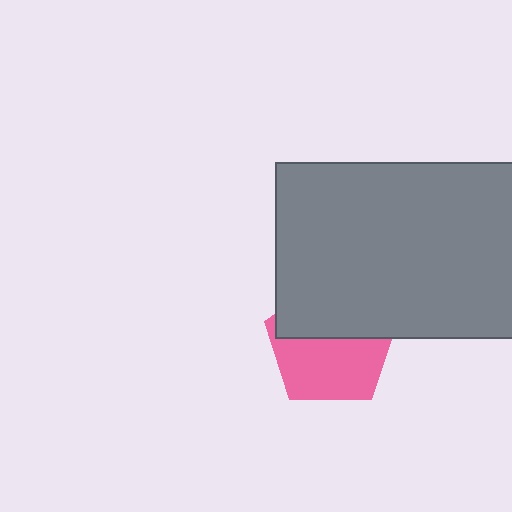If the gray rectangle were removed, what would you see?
You would see the complete pink pentagon.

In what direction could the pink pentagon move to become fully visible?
The pink pentagon could move down. That would shift it out from behind the gray rectangle entirely.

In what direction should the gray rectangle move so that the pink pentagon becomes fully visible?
The gray rectangle should move up. That is the shortest direction to clear the overlap and leave the pink pentagon fully visible.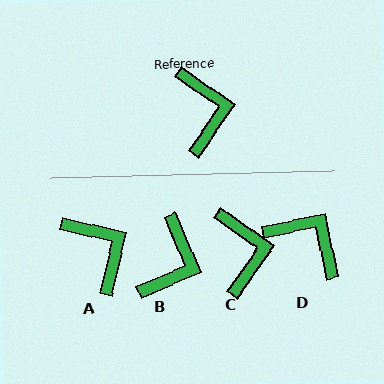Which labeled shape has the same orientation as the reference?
C.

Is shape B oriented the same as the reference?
No, it is off by about 33 degrees.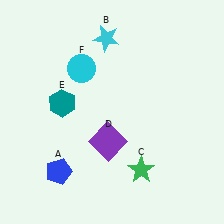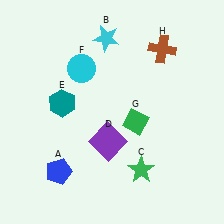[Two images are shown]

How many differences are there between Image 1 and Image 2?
There are 2 differences between the two images.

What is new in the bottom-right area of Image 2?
A green diamond (G) was added in the bottom-right area of Image 2.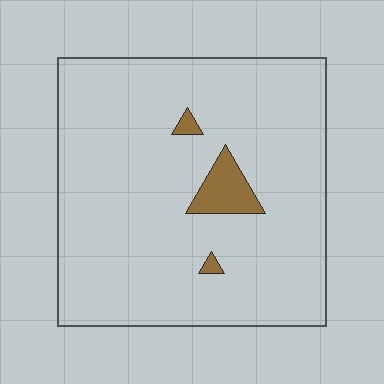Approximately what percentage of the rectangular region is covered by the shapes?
Approximately 5%.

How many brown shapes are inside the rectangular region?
3.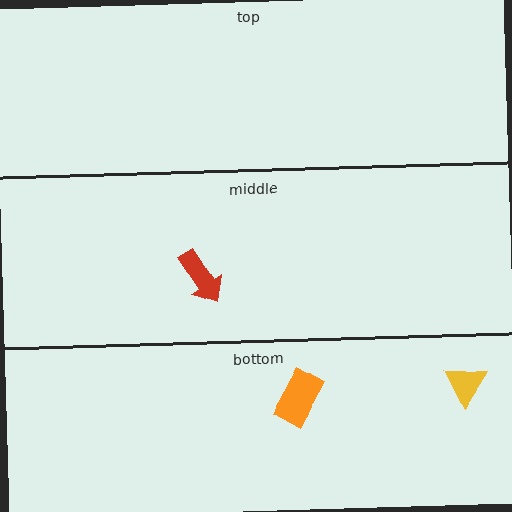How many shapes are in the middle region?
1.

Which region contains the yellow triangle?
The bottom region.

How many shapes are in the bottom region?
2.